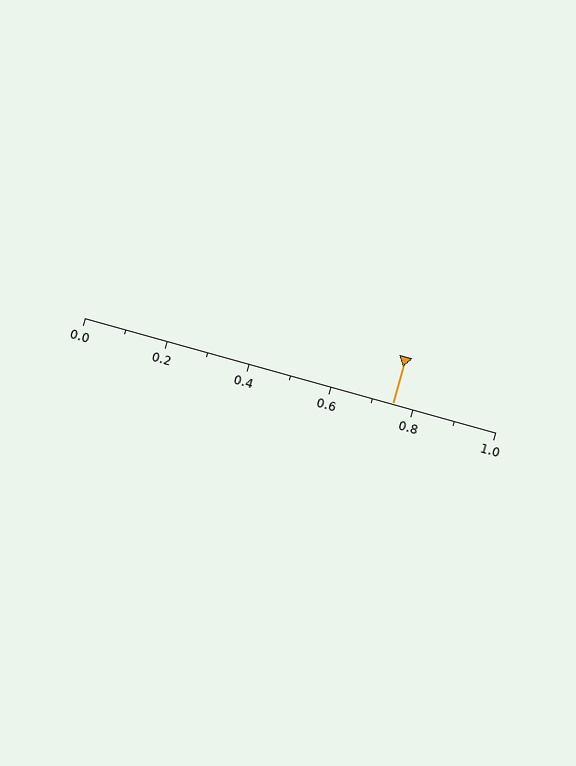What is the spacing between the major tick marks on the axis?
The major ticks are spaced 0.2 apart.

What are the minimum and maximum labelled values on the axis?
The axis runs from 0.0 to 1.0.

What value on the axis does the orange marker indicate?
The marker indicates approximately 0.75.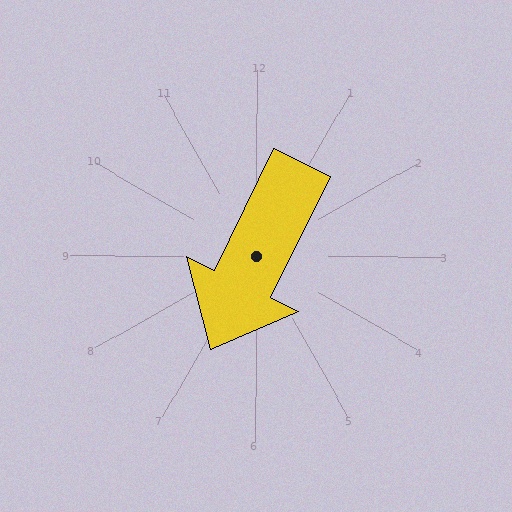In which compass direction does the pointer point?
Southwest.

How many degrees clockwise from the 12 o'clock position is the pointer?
Approximately 206 degrees.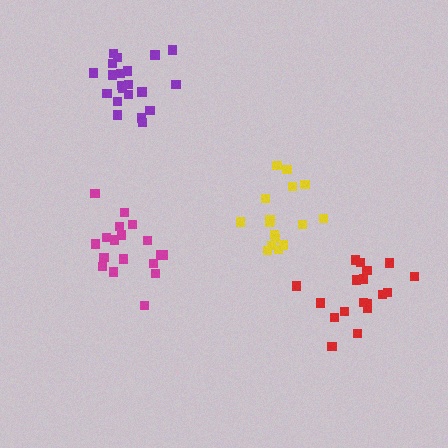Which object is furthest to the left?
The purple cluster is leftmost.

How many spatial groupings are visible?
There are 4 spatial groupings.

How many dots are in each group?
Group 1: 16 dots, Group 2: 18 dots, Group 3: 21 dots, Group 4: 19 dots (74 total).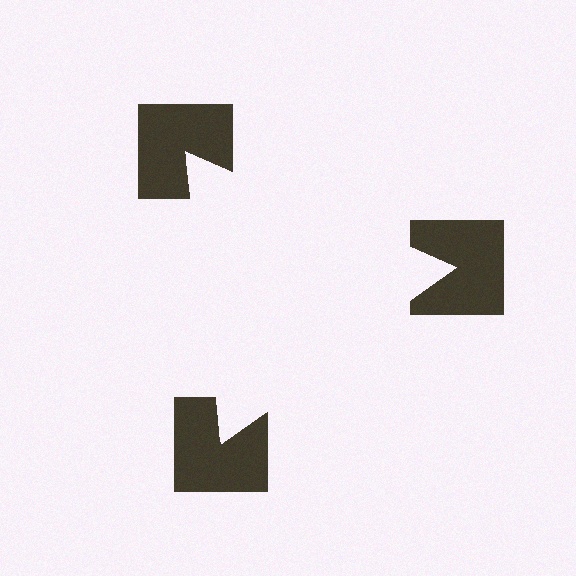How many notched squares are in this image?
There are 3 — one at each vertex of the illusory triangle.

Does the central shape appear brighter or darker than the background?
It typically appears slightly brighter than the background, even though no actual brightness change is drawn.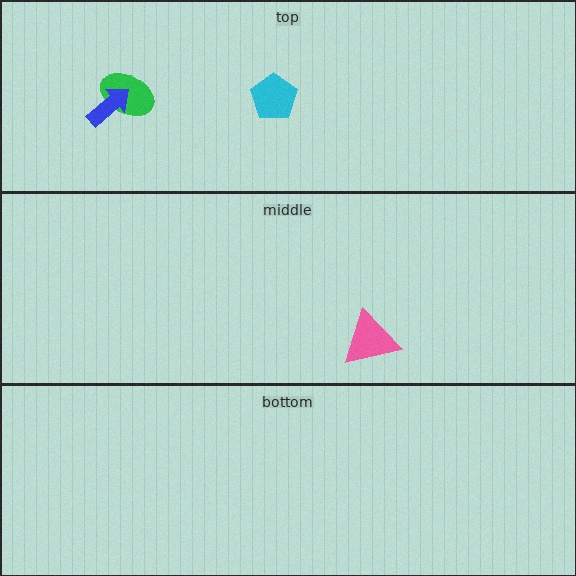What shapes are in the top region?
The cyan pentagon, the green ellipse, the blue arrow.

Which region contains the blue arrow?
The top region.